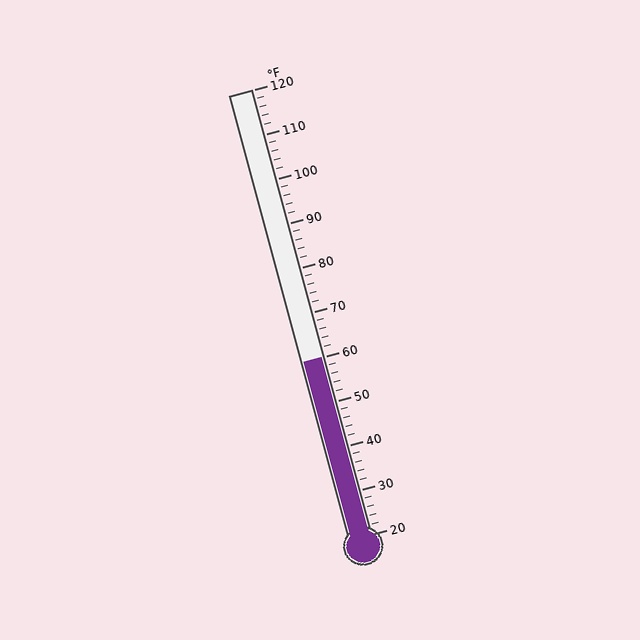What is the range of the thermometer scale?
The thermometer scale ranges from 20°F to 120°F.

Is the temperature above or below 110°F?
The temperature is below 110°F.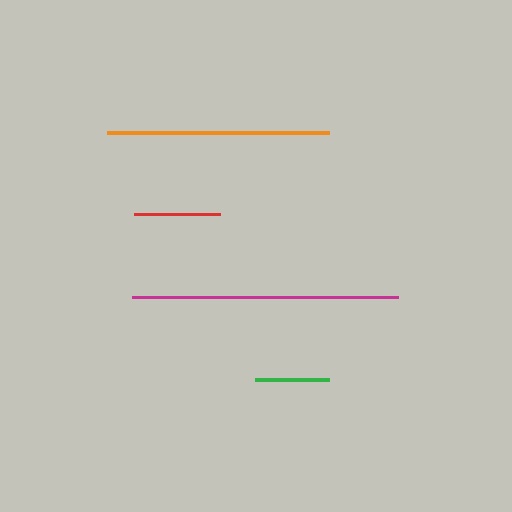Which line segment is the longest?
The magenta line is the longest at approximately 266 pixels.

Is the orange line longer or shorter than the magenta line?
The magenta line is longer than the orange line.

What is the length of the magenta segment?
The magenta segment is approximately 266 pixels long.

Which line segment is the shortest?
The green line is the shortest at approximately 74 pixels.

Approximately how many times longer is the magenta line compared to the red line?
The magenta line is approximately 3.1 times the length of the red line.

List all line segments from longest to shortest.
From longest to shortest: magenta, orange, red, green.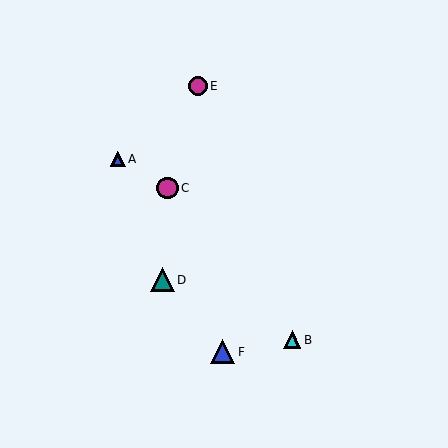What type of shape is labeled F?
Shape F is a blue triangle.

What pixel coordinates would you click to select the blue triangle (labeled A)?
Click at (118, 159) to select the blue triangle A.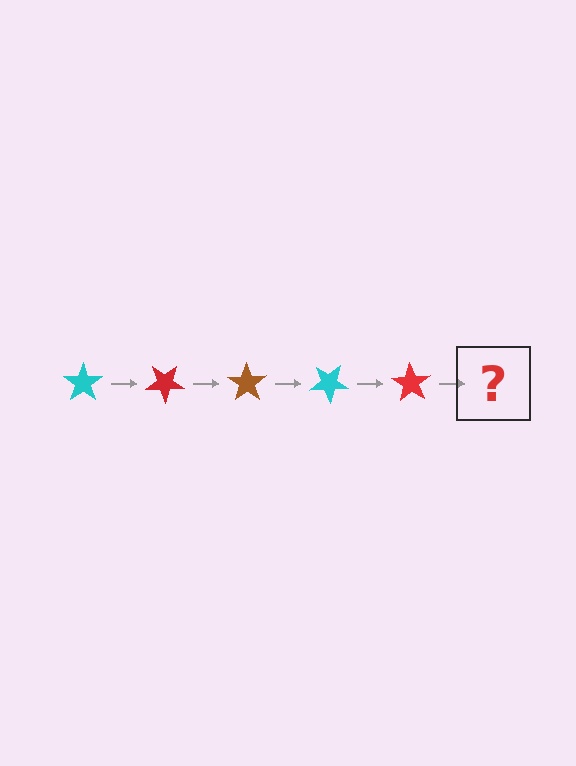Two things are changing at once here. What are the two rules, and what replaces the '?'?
The two rules are that it rotates 35 degrees each step and the color cycles through cyan, red, and brown. The '?' should be a brown star, rotated 175 degrees from the start.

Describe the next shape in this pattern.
It should be a brown star, rotated 175 degrees from the start.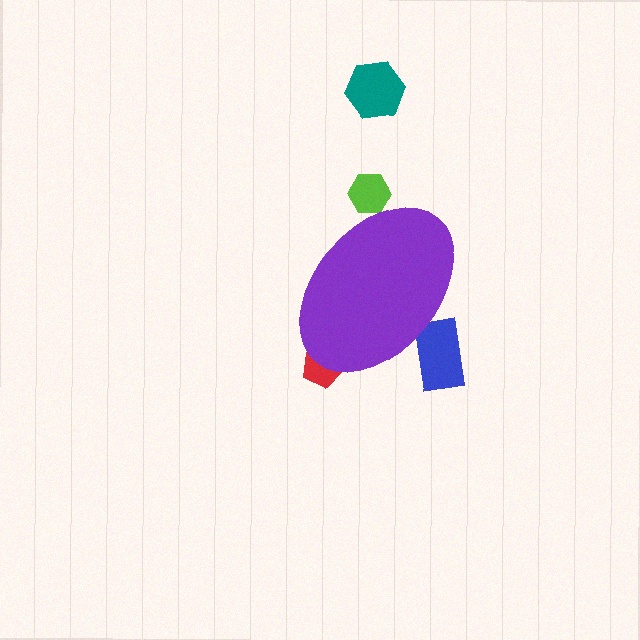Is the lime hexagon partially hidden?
Yes, the lime hexagon is partially hidden behind the purple ellipse.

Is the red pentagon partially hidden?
Yes, the red pentagon is partially hidden behind the purple ellipse.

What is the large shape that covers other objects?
A purple ellipse.